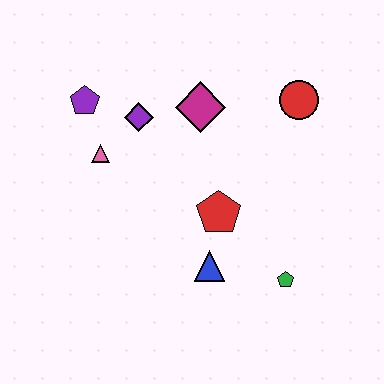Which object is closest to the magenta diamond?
The purple diamond is closest to the magenta diamond.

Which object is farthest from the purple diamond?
The green pentagon is farthest from the purple diamond.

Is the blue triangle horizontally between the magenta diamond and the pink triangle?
No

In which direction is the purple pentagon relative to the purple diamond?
The purple pentagon is to the left of the purple diamond.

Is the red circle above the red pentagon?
Yes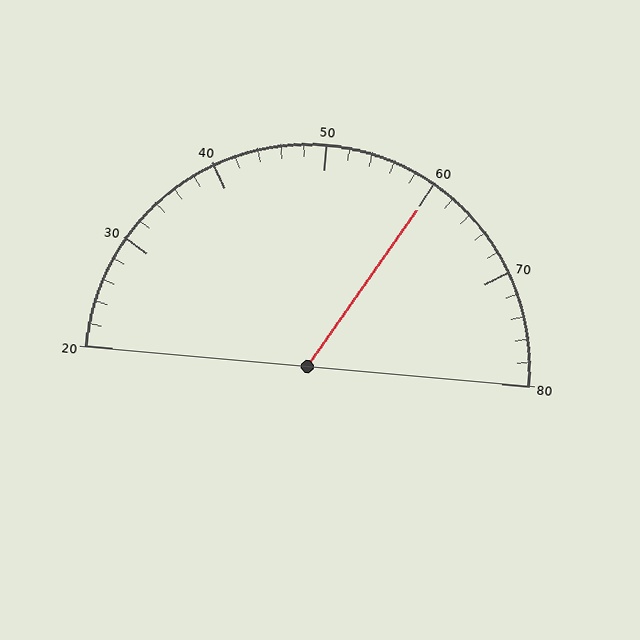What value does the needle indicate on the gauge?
The needle indicates approximately 60.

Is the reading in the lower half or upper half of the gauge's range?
The reading is in the upper half of the range (20 to 80).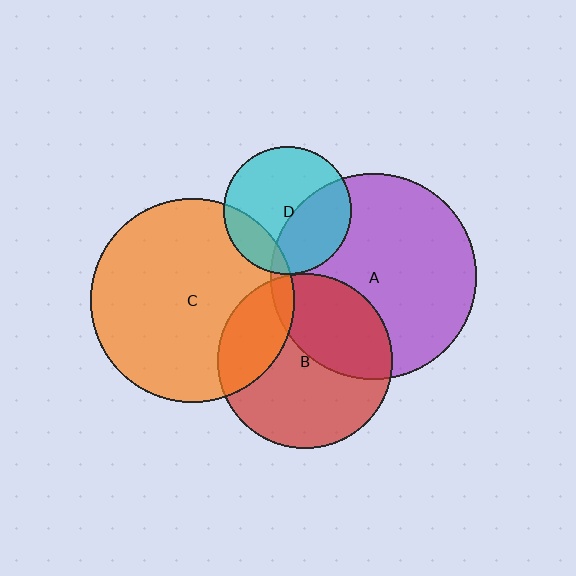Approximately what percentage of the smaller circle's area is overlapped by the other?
Approximately 40%.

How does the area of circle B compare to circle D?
Approximately 1.9 times.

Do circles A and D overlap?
Yes.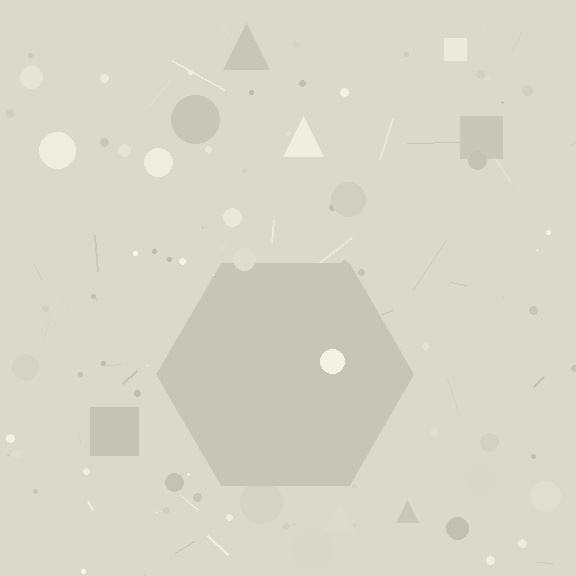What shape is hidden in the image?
A hexagon is hidden in the image.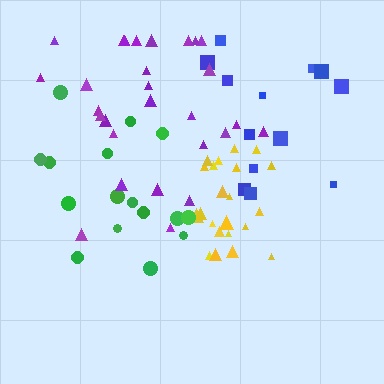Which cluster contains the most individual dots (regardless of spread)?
Purple (29).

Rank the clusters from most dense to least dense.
yellow, blue, purple, green.